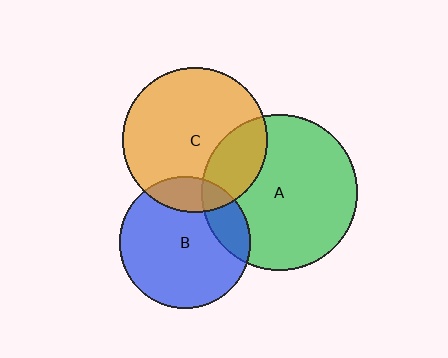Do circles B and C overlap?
Yes.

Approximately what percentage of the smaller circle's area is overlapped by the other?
Approximately 15%.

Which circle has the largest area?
Circle A (green).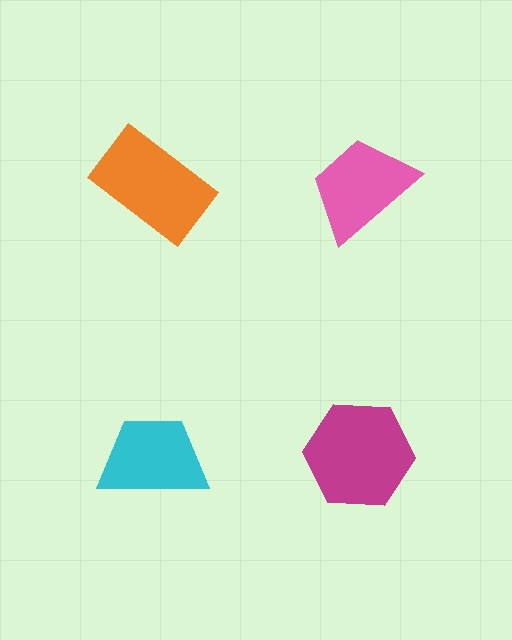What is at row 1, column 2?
A pink trapezoid.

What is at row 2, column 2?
A magenta hexagon.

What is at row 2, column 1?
A cyan trapezoid.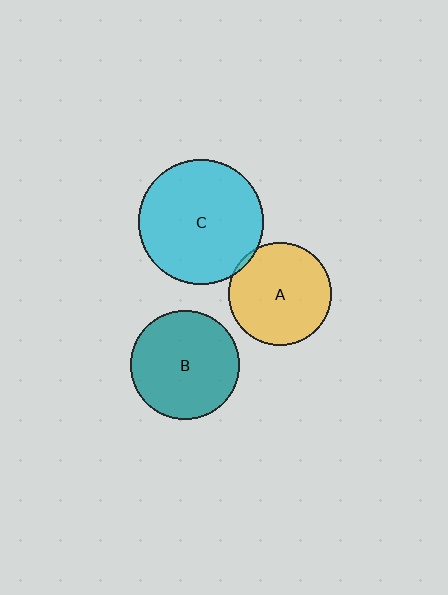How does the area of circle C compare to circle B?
Approximately 1.3 times.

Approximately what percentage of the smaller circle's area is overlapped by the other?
Approximately 5%.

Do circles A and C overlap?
Yes.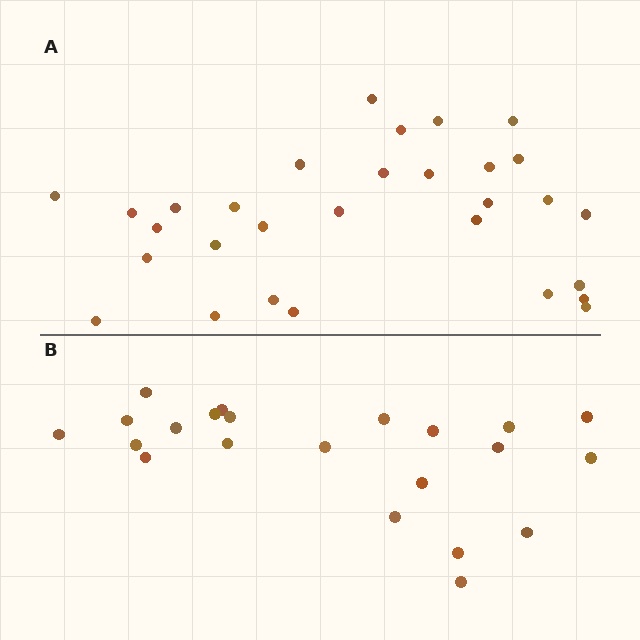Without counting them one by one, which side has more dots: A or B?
Region A (the top region) has more dots.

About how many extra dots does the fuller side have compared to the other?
Region A has roughly 8 or so more dots than region B.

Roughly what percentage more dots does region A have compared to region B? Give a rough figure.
About 35% more.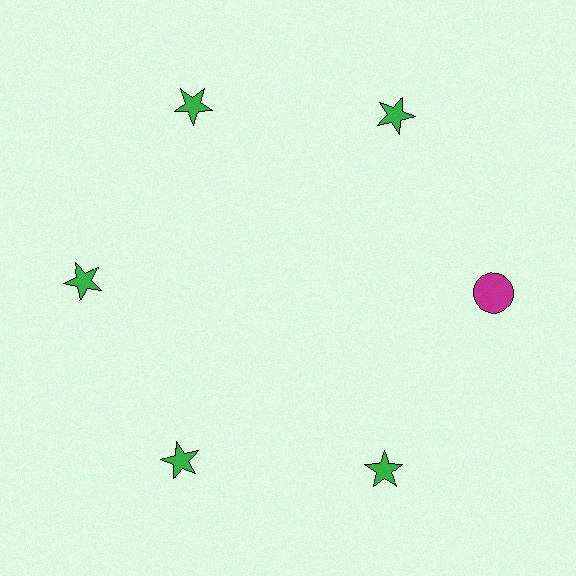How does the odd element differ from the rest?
It differs in both color (magenta instead of green) and shape (circle instead of star).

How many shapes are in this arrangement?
There are 6 shapes arranged in a ring pattern.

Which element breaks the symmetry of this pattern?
The magenta circle at roughly the 3 o'clock position breaks the symmetry. All other shapes are green stars.